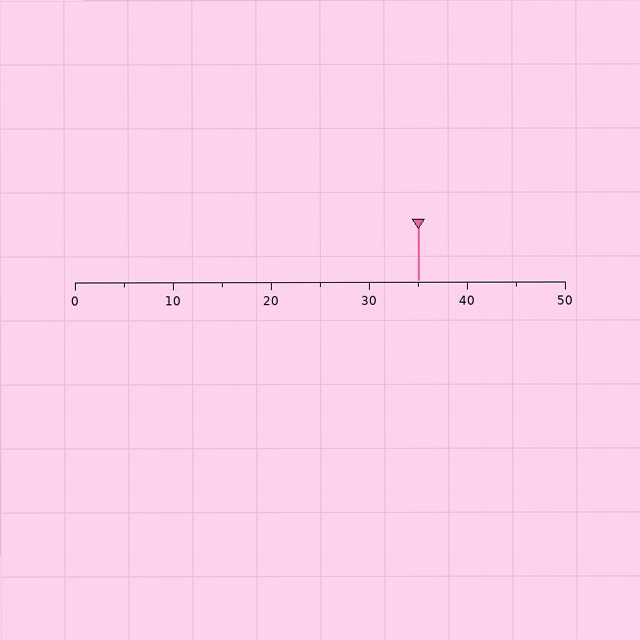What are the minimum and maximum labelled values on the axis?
The axis runs from 0 to 50.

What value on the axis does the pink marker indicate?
The marker indicates approximately 35.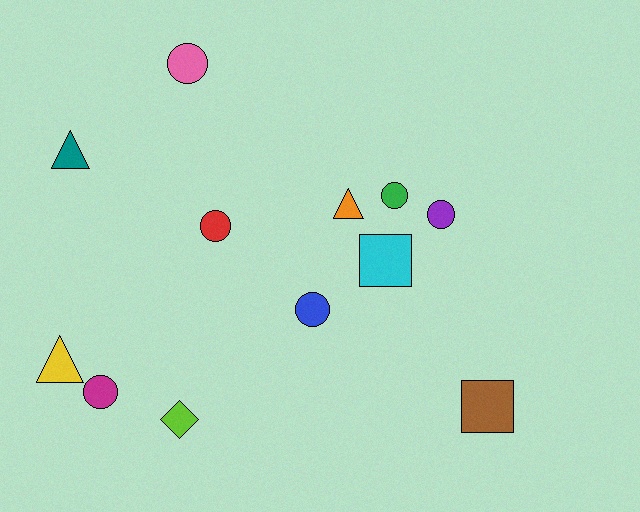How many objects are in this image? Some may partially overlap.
There are 12 objects.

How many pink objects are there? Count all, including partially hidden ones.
There is 1 pink object.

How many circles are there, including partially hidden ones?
There are 6 circles.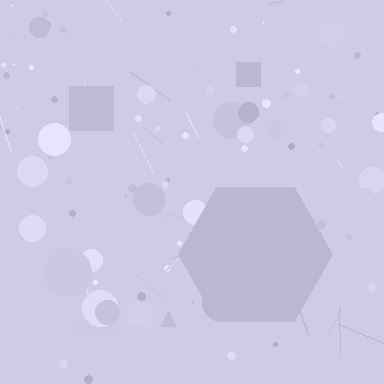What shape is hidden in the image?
A hexagon is hidden in the image.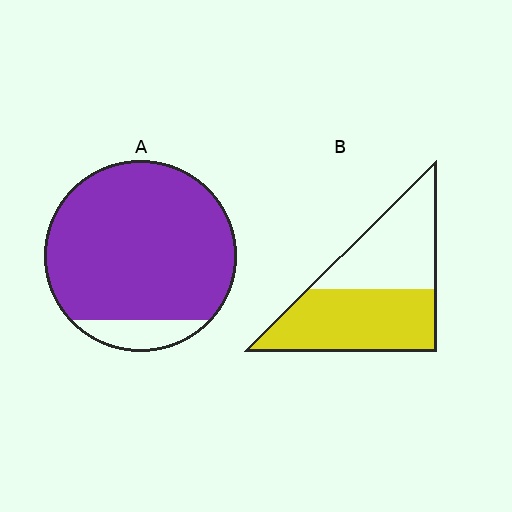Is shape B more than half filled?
Yes.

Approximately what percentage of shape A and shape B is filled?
A is approximately 90% and B is approximately 55%.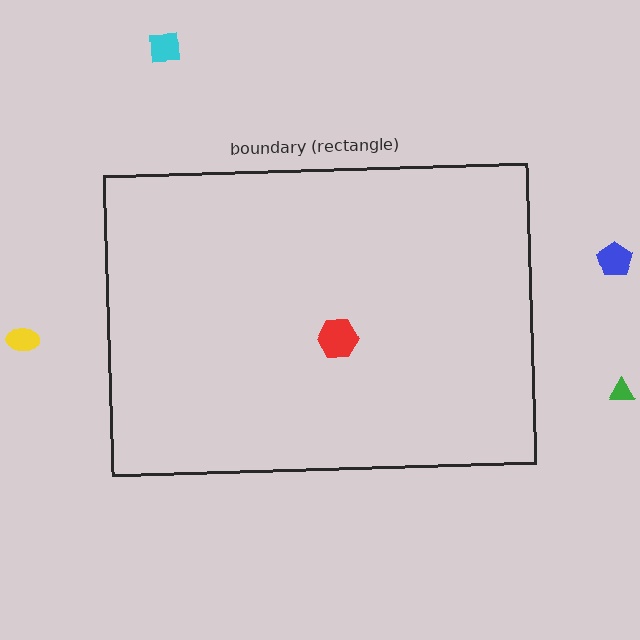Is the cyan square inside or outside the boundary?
Outside.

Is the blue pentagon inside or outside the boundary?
Outside.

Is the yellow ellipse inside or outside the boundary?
Outside.